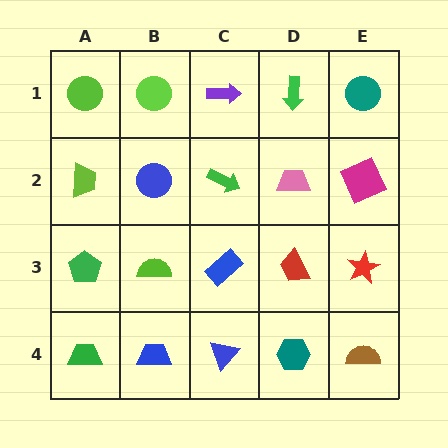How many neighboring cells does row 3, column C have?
4.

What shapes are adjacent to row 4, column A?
A green pentagon (row 3, column A), a blue trapezoid (row 4, column B).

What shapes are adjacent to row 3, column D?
A pink trapezoid (row 2, column D), a teal hexagon (row 4, column D), a blue rectangle (row 3, column C), a red star (row 3, column E).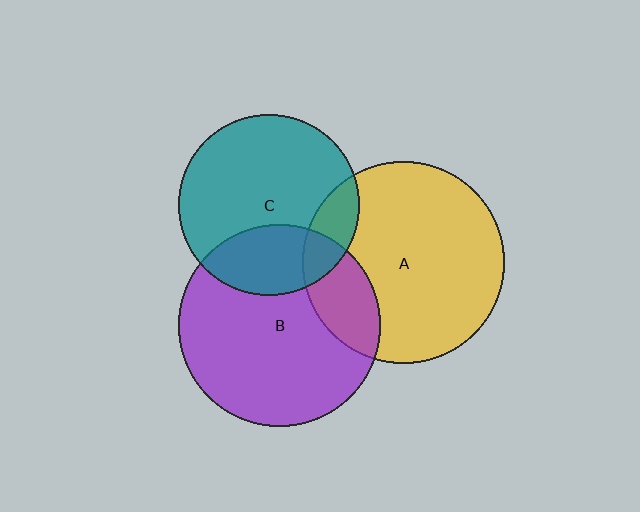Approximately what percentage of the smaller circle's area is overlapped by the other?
Approximately 15%.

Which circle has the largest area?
Circle A (yellow).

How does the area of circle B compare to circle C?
Approximately 1.2 times.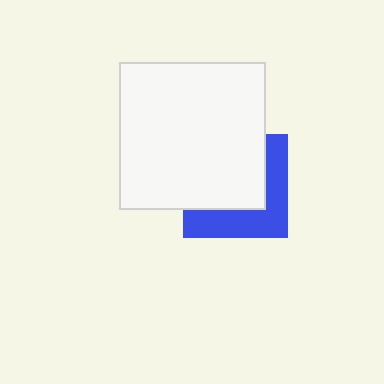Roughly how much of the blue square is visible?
A small part of it is visible (roughly 42%).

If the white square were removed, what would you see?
You would see the complete blue square.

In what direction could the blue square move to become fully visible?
The blue square could move toward the lower-right. That would shift it out from behind the white square entirely.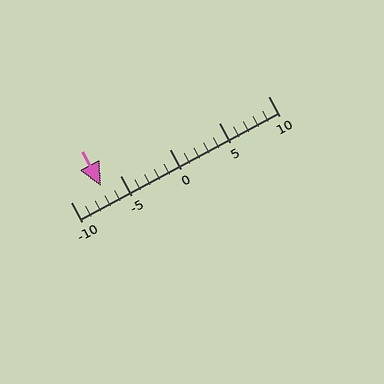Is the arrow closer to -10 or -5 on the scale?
The arrow is closer to -5.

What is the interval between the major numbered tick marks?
The major tick marks are spaced 5 units apart.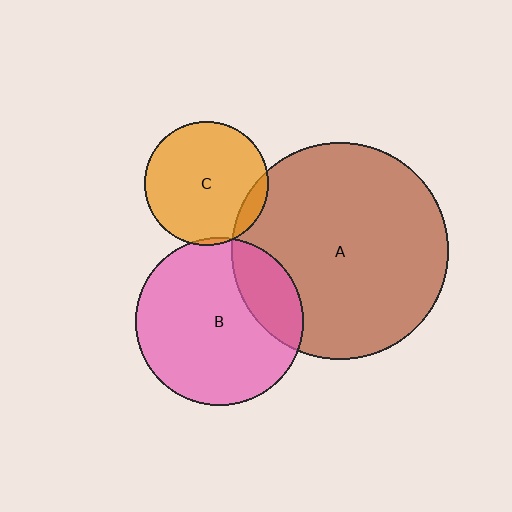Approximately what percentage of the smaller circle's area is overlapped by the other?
Approximately 5%.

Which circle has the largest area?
Circle A (brown).